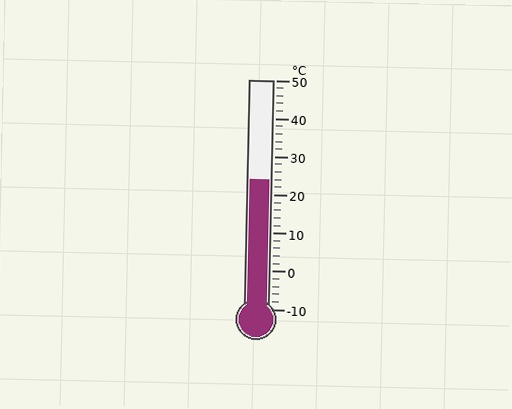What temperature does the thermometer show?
The thermometer shows approximately 24°C.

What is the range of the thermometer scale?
The thermometer scale ranges from -10°C to 50°C.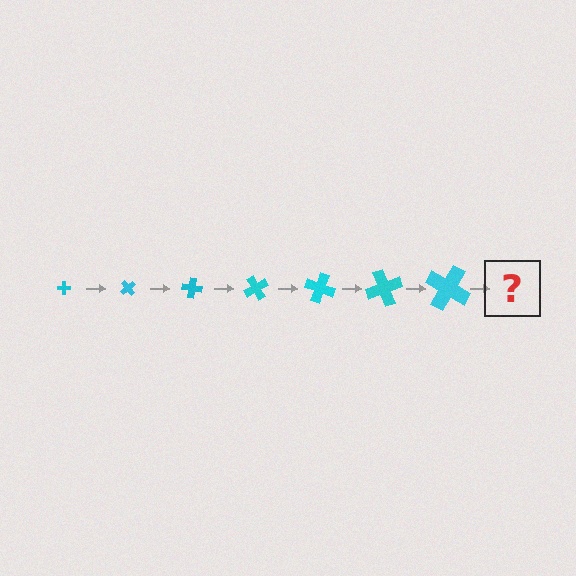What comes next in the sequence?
The next element should be a cross, larger than the previous one and rotated 350 degrees from the start.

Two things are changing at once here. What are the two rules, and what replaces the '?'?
The two rules are that the cross grows larger each step and it rotates 50 degrees each step. The '?' should be a cross, larger than the previous one and rotated 350 degrees from the start.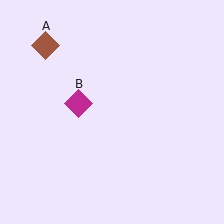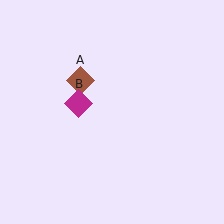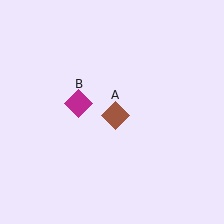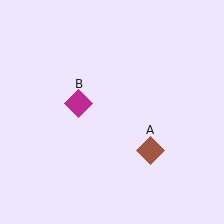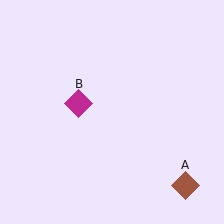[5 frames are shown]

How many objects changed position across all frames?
1 object changed position: brown diamond (object A).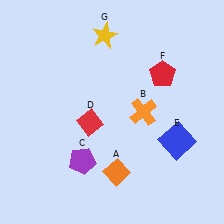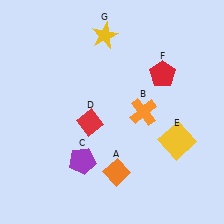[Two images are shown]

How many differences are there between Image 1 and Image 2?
There is 1 difference between the two images.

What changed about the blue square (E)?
In Image 1, E is blue. In Image 2, it changed to yellow.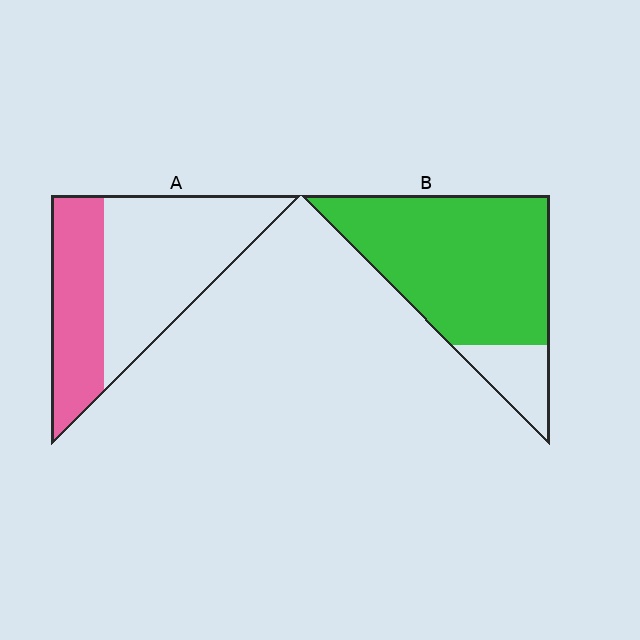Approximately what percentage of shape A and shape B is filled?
A is approximately 40% and B is approximately 85%.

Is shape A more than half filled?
No.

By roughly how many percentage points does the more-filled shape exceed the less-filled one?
By roughly 45 percentage points (B over A).